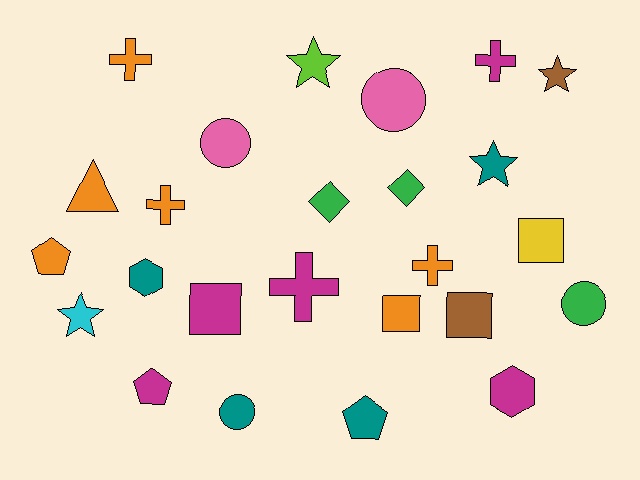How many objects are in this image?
There are 25 objects.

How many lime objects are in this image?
There is 1 lime object.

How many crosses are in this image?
There are 5 crosses.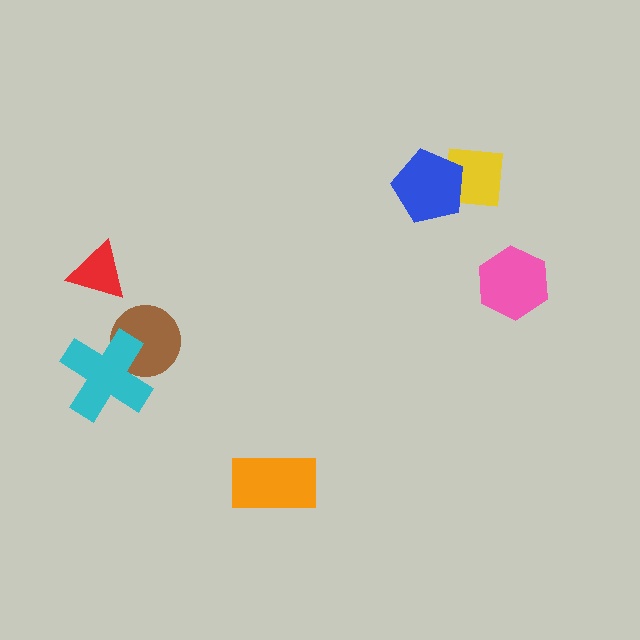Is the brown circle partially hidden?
Yes, it is partially covered by another shape.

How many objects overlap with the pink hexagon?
0 objects overlap with the pink hexagon.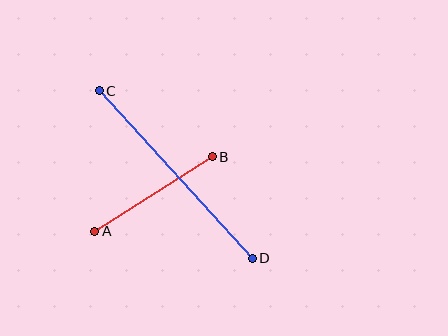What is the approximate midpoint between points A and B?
The midpoint is at approximately (153, 194) pixels.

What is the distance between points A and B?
The distance is approximately 140 pixels.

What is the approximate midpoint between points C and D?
The midpoint is at approximately (176, 175) pixels.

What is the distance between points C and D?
The distance is approximately 227 pixels.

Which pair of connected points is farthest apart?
Points C and D are farthest apart.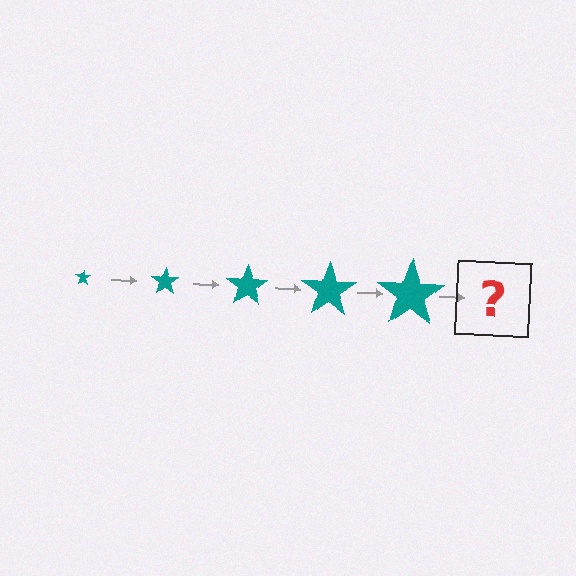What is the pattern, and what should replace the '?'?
The pattern is that the star gets progressively larger each step. The '?' should be a teal star, larger than the previous one.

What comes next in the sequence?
The next element should be a teal star, larger than the previous one.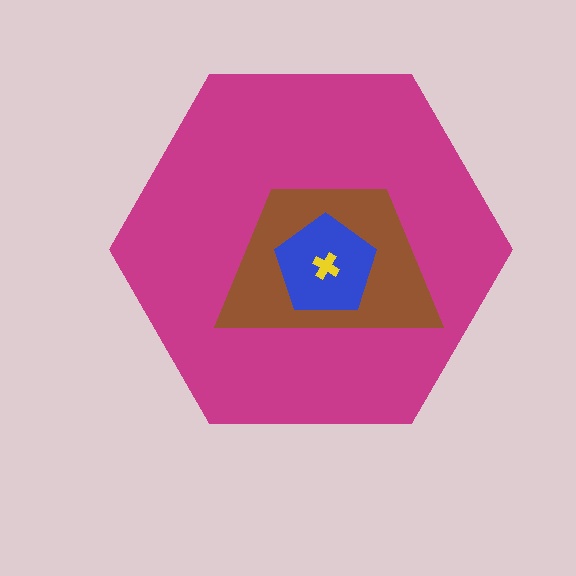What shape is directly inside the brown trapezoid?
The blue pentagon.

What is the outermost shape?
The magenta hexagon.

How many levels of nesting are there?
4.